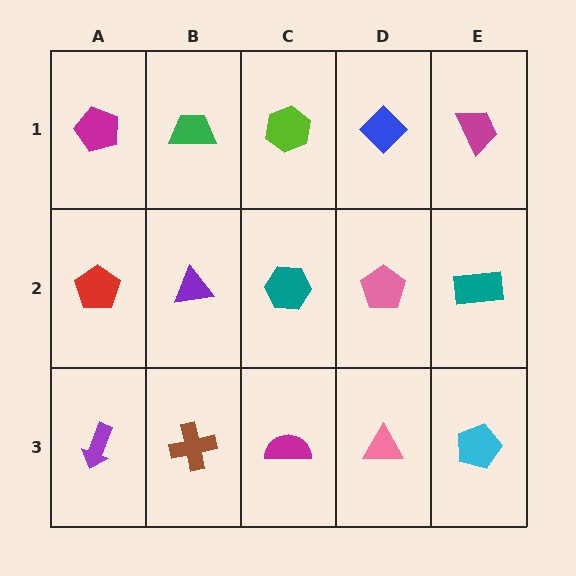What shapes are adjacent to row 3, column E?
A teal rectangle (row 2, column E), a pink triangle (row 3, column D).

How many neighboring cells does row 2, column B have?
4.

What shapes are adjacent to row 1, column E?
A teal rectangle (row 2, column E), a blue diamond (row 1, column D).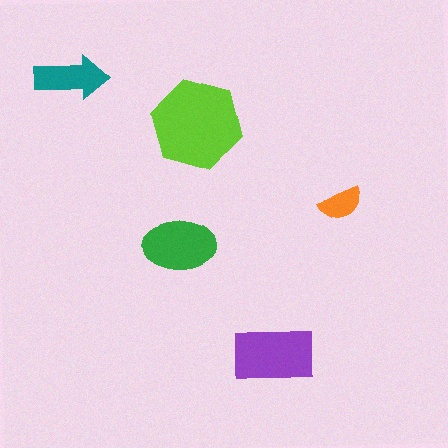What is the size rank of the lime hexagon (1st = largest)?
1st.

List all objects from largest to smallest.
The lime hexagon, the purple rectangle, the green ellipse, the teal arrow, the orange semicircle.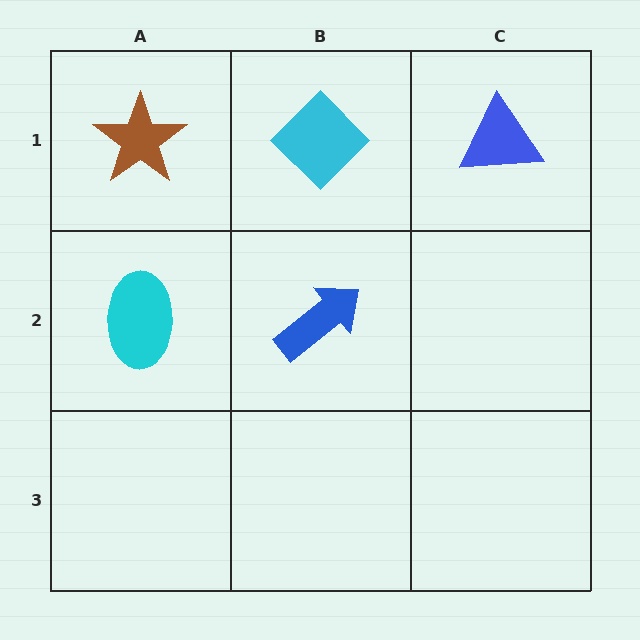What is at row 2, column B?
A blue arrow.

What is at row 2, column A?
A cyan ellipse.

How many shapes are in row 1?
3 shapes.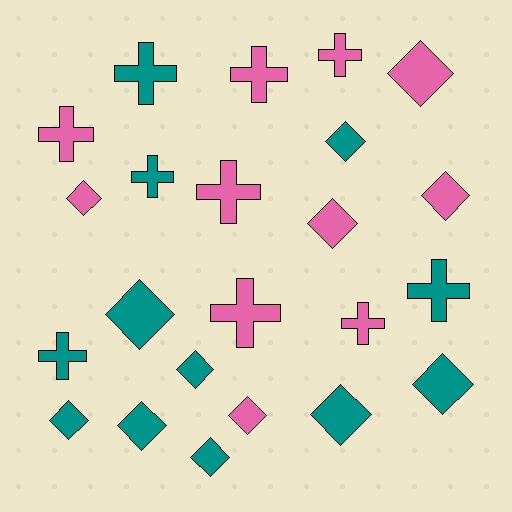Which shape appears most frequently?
Diamond, with 13 objects.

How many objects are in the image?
There are 23 objects.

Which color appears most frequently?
Teal, with 12 objects.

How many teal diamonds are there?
There are 8 teal diamonds.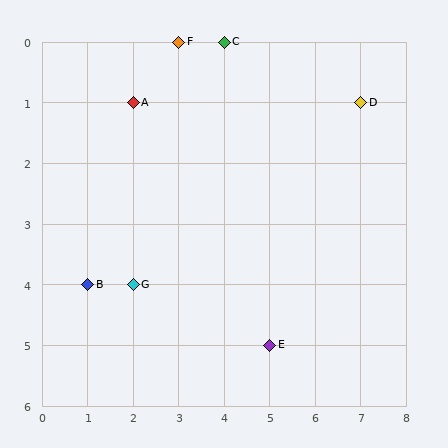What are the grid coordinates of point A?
Point A is at grid coordinates (2, 1).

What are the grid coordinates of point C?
Point C is at grid coordinates (4, 0).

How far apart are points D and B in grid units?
Points D and B are 6 columns and 3 rows apart (about 6.7 grid units diagonally).